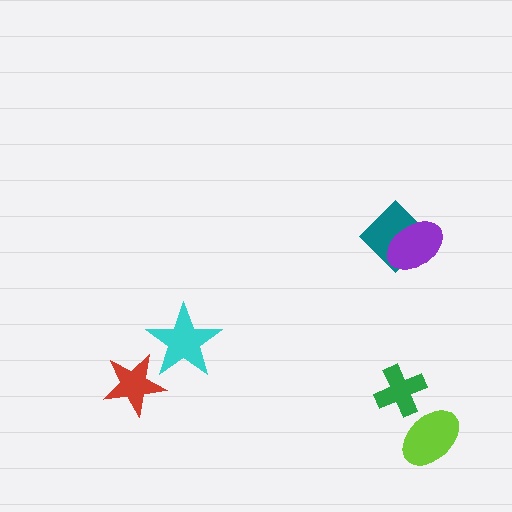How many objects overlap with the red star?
1 object overlaps with the red star.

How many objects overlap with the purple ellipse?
1 object overlaps with the purple ellipse.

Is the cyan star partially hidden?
Yes, it is partially covered by another shape.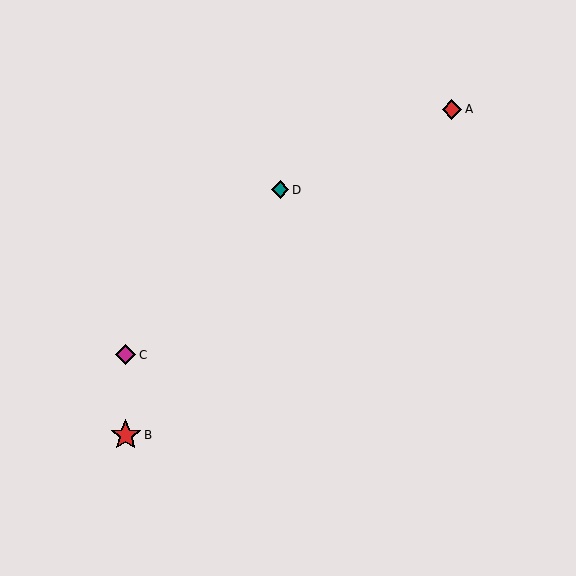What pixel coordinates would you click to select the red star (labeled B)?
Click at (126, 435) to select the red star B.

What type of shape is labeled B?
Shape B is a red star.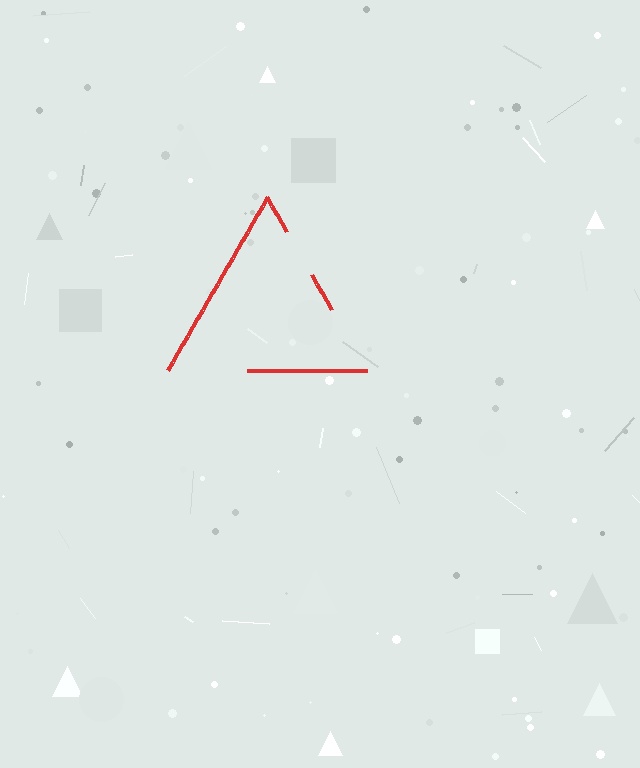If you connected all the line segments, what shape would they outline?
They would outline a triangle.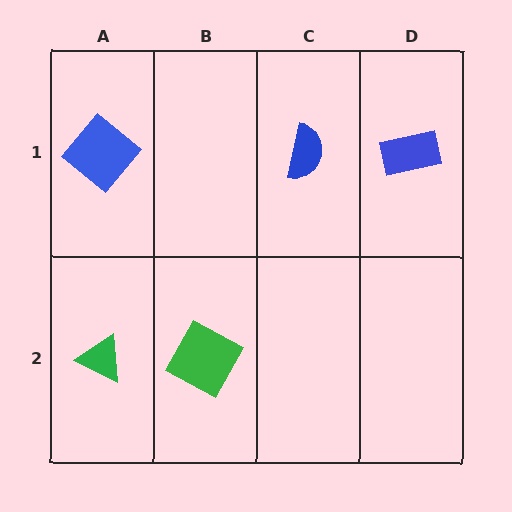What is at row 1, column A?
A blue diamond.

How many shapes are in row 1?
3 shapes.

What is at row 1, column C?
A blue semicircle.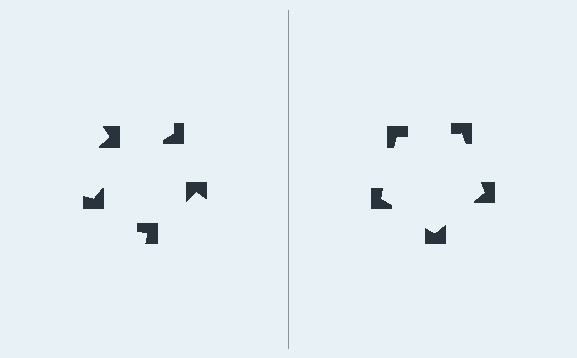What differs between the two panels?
The notched squares are positioned identically on both sides; only the wedge orientations differ. On the right they align to a pentagon; on the left they are misaligned.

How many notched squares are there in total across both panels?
10 — 5 on each side.